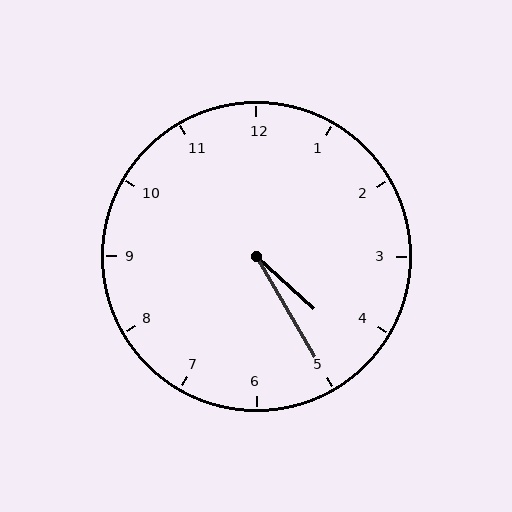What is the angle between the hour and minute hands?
Approximately 18 degrees.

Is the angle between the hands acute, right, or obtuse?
It is acute.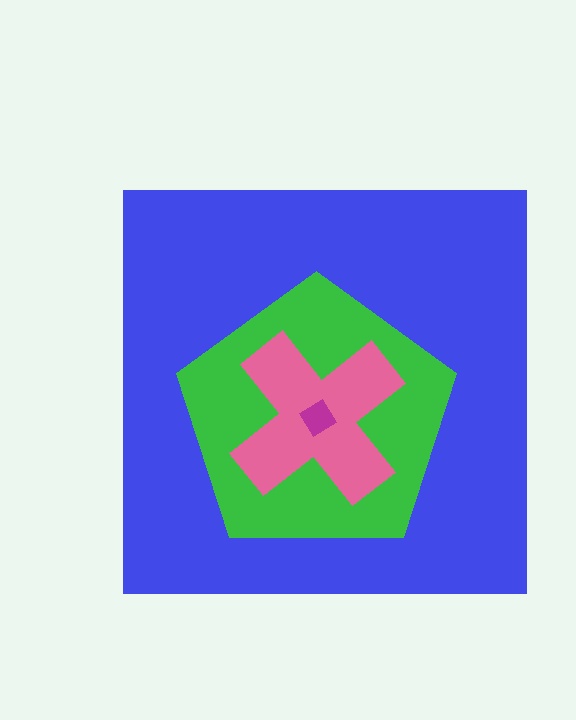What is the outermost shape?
The blue square.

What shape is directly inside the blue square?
The green pentagon.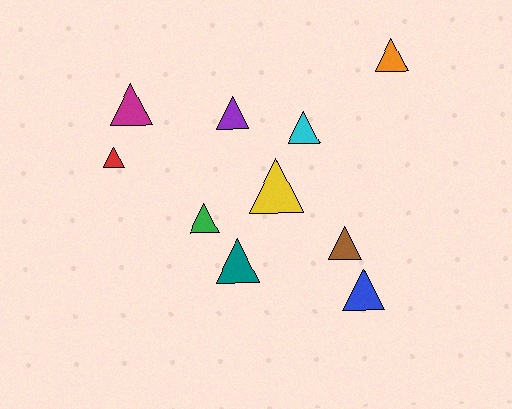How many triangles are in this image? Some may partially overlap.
There are 10 triangles.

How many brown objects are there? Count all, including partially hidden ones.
There is 1 brown object.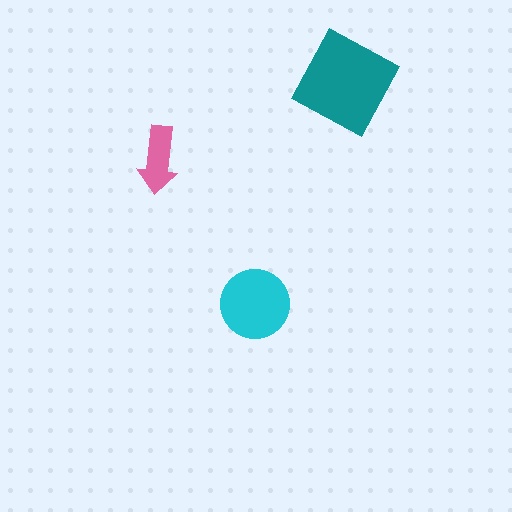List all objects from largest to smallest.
The teal diamond, the cyan circle, the pink arrow.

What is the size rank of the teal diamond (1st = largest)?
1st.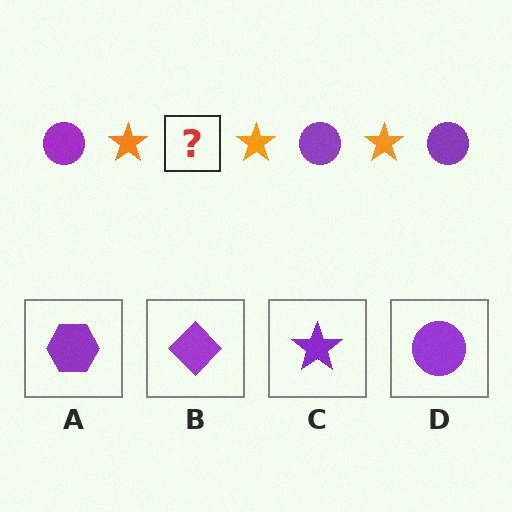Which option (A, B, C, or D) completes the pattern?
D.